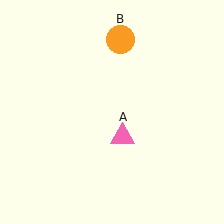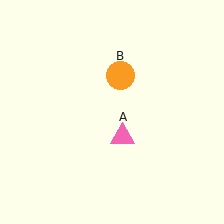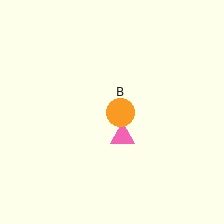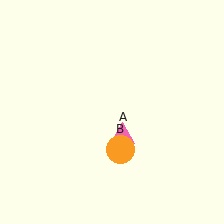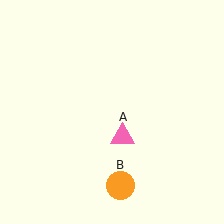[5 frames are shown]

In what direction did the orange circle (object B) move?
The orange circle (object B) moved down.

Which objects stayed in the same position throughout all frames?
Pink triangle (object A) remained stationary.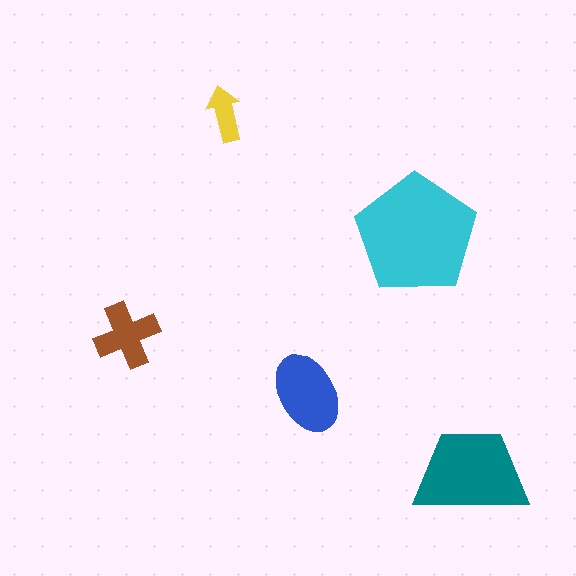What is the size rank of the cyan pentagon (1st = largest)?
1st.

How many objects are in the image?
There are 5 objects in the image.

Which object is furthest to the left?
The brown cross is leftmost.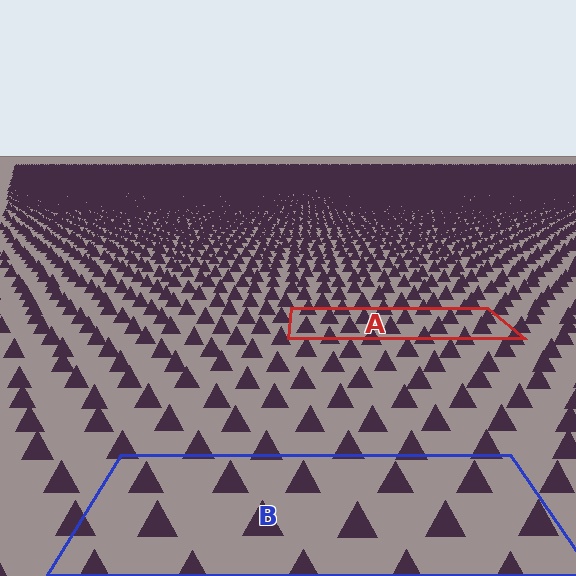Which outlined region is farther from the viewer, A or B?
Region A is farther from the viewer — the texture elements inside it appear smaller and more densely packed.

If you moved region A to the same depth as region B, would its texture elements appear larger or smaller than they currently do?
They would appear larger. At a closer depth, the same texture elements are projected at a bigger on-screen size.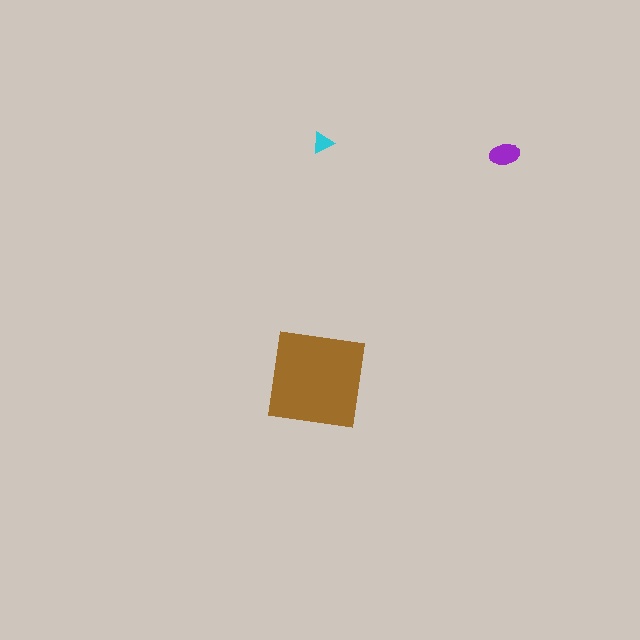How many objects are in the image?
There are 3 objects in the image.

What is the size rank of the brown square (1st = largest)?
1st.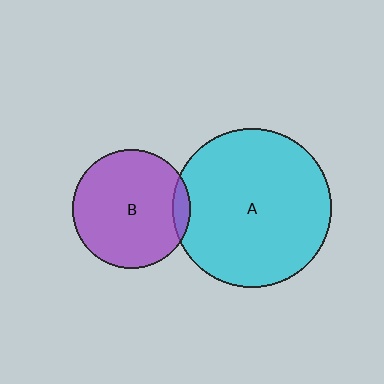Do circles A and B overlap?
Yes.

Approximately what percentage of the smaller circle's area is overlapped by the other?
Approximately 10%.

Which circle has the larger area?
Circle A (cyan).